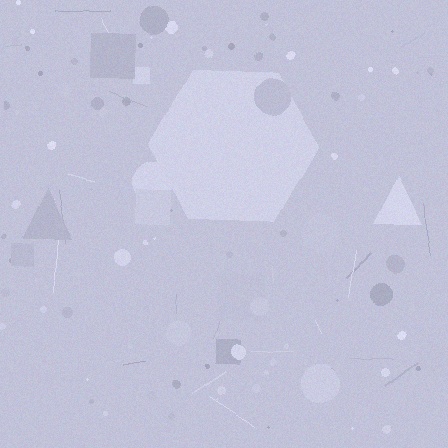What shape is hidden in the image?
A hexagon is hidden in the image.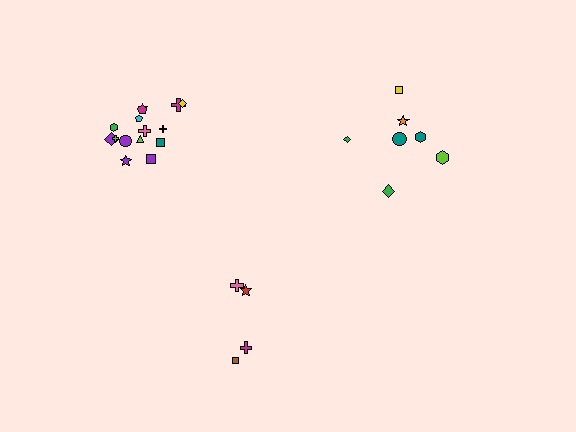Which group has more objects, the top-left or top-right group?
The top-left group.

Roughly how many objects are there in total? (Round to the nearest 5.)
Roughly 25 objects in total.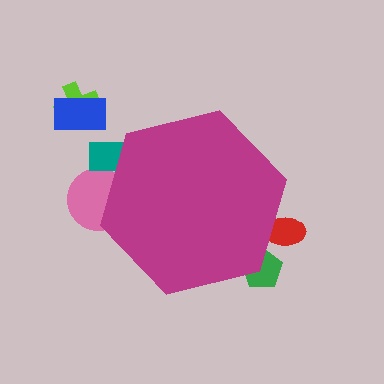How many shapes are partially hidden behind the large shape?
4 shapes are partially hidden.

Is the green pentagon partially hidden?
Yes, the green pentagon is partially hidden behind the magenta hexagon.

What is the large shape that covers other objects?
A magenta hexagon.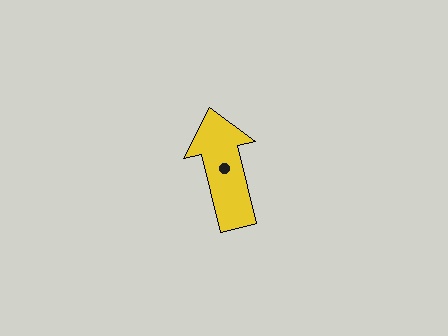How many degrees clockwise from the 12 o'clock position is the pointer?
Approximately 347 degrees.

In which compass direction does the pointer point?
North.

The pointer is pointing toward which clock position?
Roughly 12 o'clock.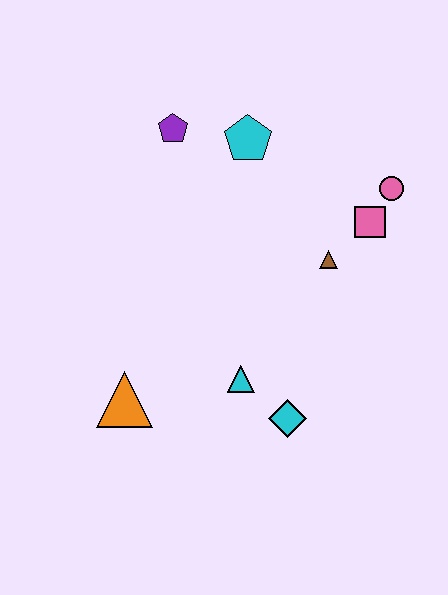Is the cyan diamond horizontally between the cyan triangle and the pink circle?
Yes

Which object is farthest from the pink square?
The orange triangle is farthest from the pink square.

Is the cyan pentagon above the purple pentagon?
No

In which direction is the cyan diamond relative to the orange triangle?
The cyan diamond is to the right of the orange triangle.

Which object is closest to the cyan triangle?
The cyan diamond is closest to the cyan triangle.